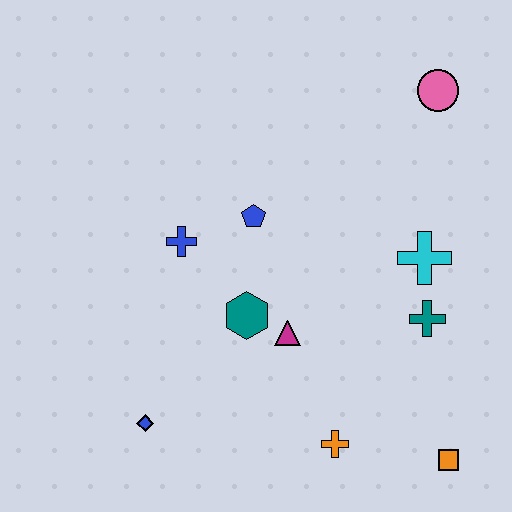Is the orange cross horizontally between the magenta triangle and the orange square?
Yes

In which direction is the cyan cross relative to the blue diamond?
The cyan cross is to the right of the blue diamond.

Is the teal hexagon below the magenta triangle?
No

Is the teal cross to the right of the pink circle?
No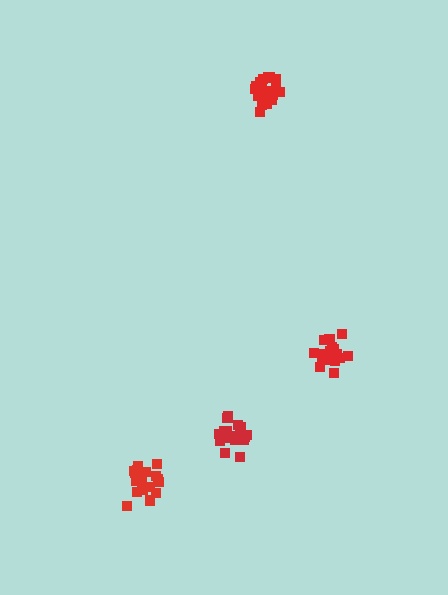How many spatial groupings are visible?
There are 4 spatial groupings.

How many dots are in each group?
Group 1: 20 dots, Group 2: 20 dots, Group 3: 20 dots, Group 4: 19 dots (79 total).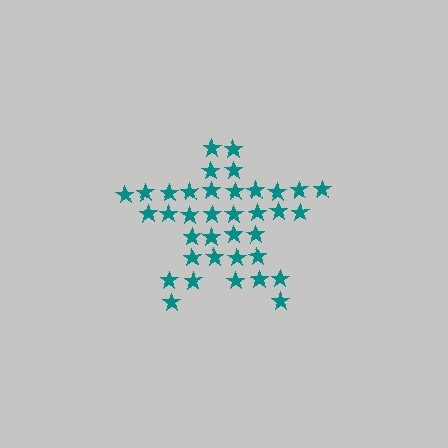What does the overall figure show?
The overall figure shows a star.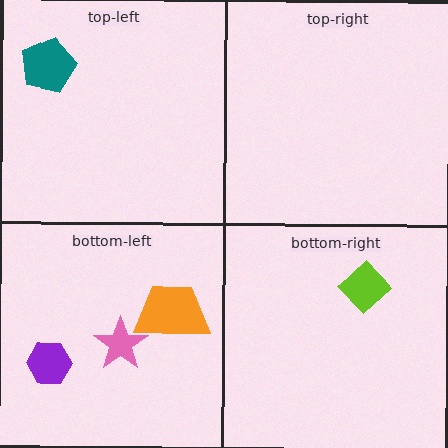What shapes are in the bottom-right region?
The lime diamond.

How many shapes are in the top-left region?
1.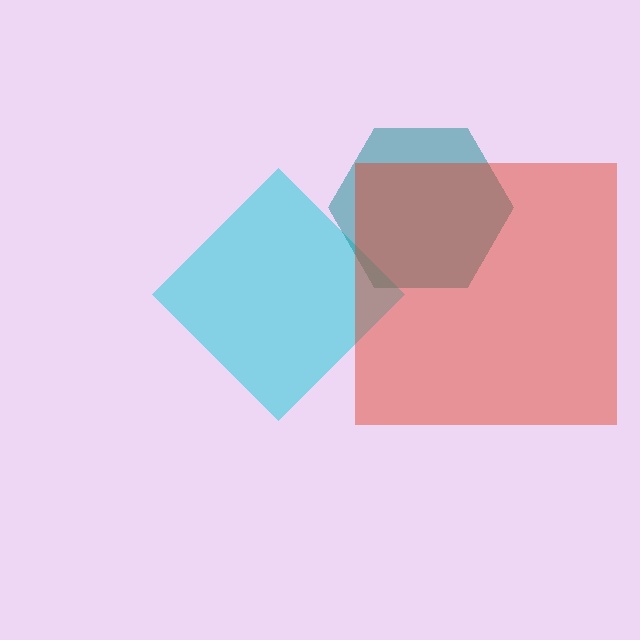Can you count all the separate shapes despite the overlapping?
Yes, there are 3 separate shapes.